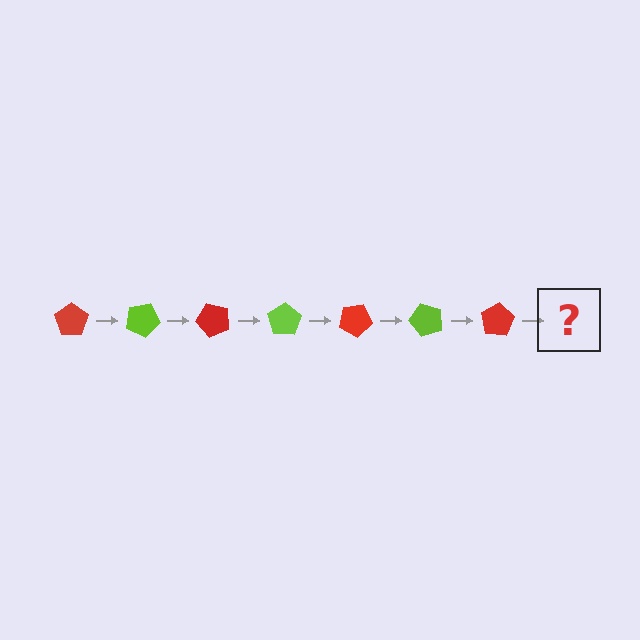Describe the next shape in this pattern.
It should be a lime pentagon, rotated 175 degrees from the start.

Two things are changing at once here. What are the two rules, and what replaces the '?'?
The two rules are that it rotates 25 degrees each step and the color cycles through red and lime. The '?' should be a lime pentagon, rotated 175 degrees from the start.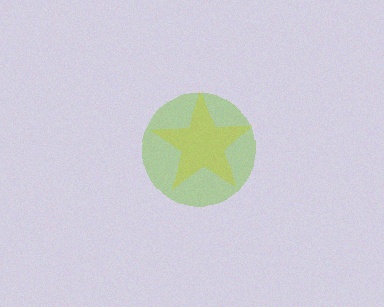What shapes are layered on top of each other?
The layered shapes are: a yellow star, a lime circle.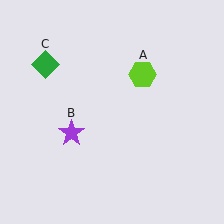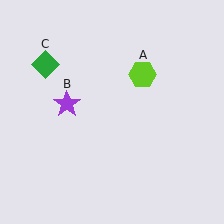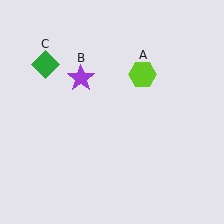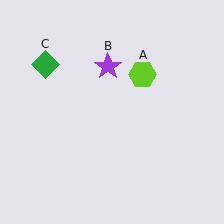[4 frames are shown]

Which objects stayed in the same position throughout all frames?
Lime hexagon (object A) and green diamond (object C) remained stationary.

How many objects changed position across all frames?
1 object changed position: purple star (object B).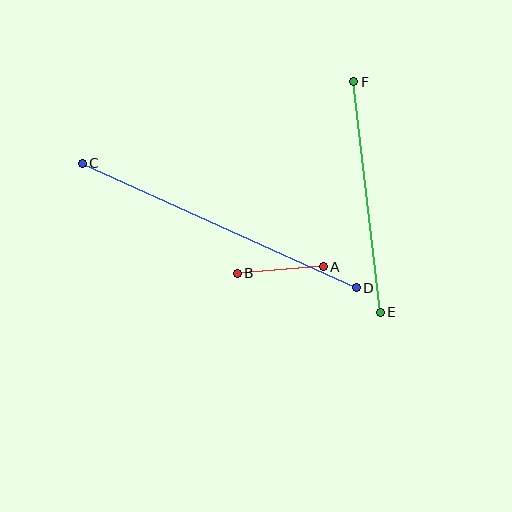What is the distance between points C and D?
The distance is approximately 301 pixels.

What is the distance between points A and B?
The distance is approximately 86 pixels.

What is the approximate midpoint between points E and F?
The midpoint is at approximately (367, 197) pixels.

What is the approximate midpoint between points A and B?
The midpoint is at approximately (280, 270) pixels.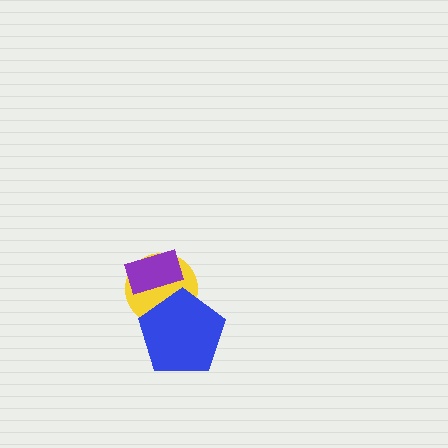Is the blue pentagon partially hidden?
No, no other shape covers it.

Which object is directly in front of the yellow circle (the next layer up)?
The purple rectangle is directly in front of the yellow circle.